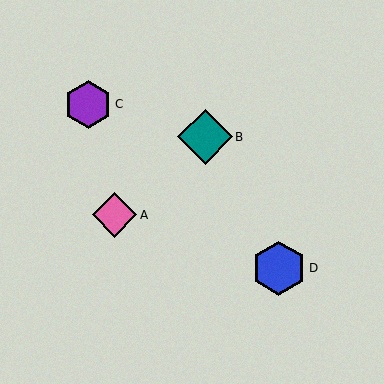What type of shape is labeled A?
Shape A is a pink diamond.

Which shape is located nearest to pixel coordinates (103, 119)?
The purple hexagon (labeled C) at (88, 104) is nearest to that location.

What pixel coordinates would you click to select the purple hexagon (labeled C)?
Click at (88, 104) to select the purple hexagon C.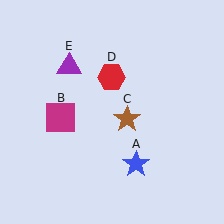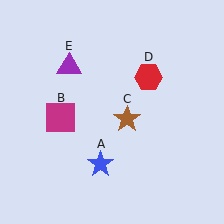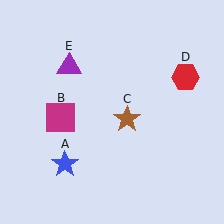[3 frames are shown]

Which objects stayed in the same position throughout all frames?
Magenta square (object B) and brown star (object C) and purple triangle (object E) remained stationary.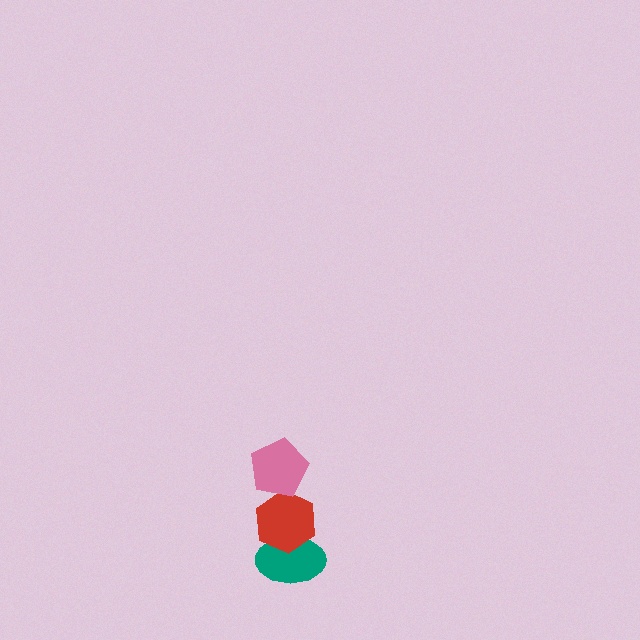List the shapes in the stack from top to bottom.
From top to bottom: the pink pentagon, the red hexagon, the teal ellipse.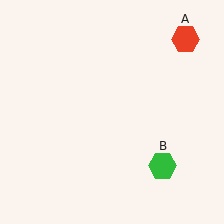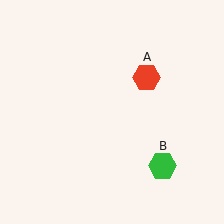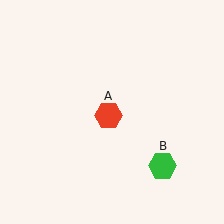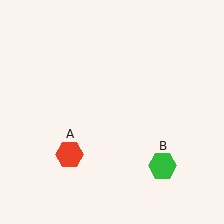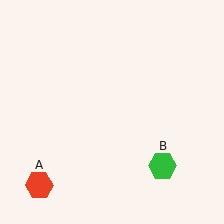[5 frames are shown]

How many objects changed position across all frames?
1 object changed position: red hexagon (object A).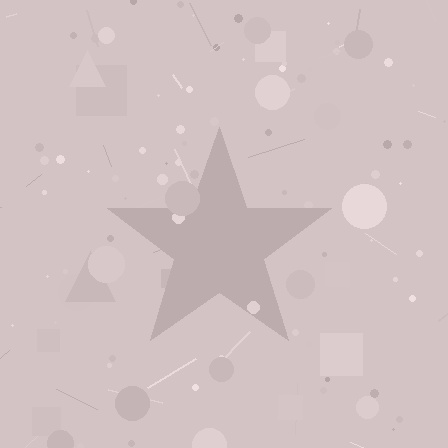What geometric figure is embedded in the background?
A star is embedded in the background.